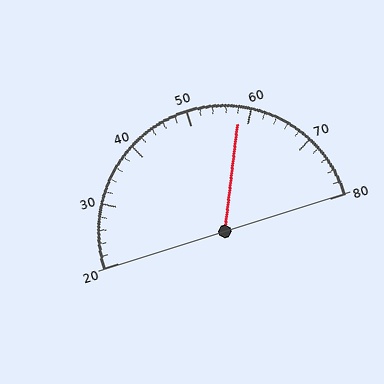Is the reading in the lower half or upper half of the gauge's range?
The reading is in the upper half of the range (20 to 80).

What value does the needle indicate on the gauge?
The needle indicates approximately 58.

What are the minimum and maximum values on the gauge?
The gauge ranges from 20 to 80.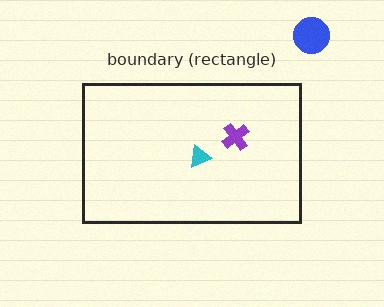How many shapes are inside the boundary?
2 inside, 1 outside.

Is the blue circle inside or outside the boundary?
Outside.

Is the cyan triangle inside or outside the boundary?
Inside.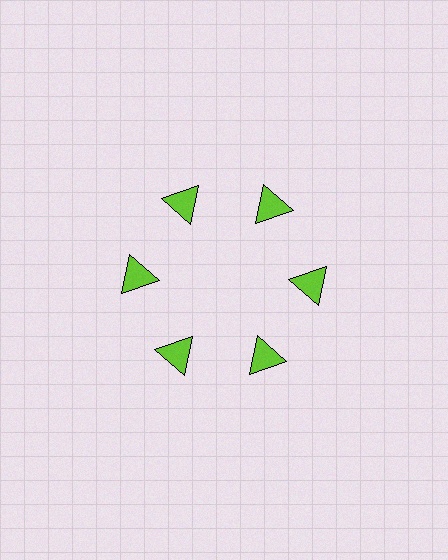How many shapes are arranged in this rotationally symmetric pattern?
There are 6 shapes, arranged in 6 groups of 1.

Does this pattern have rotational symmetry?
Yes, this pattern has 6-fold rotational symmetry. It looks the same after rotating 60 degrees around the center.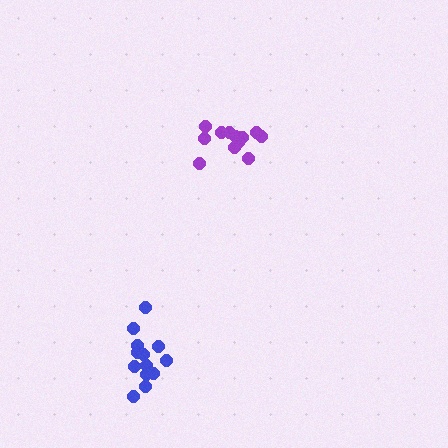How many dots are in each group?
Group 1: 13 dots, Group 2: 13 dots (26 total).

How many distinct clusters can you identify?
There are 2 distinct clusters.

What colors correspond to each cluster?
The clusters are colored: blue, purple.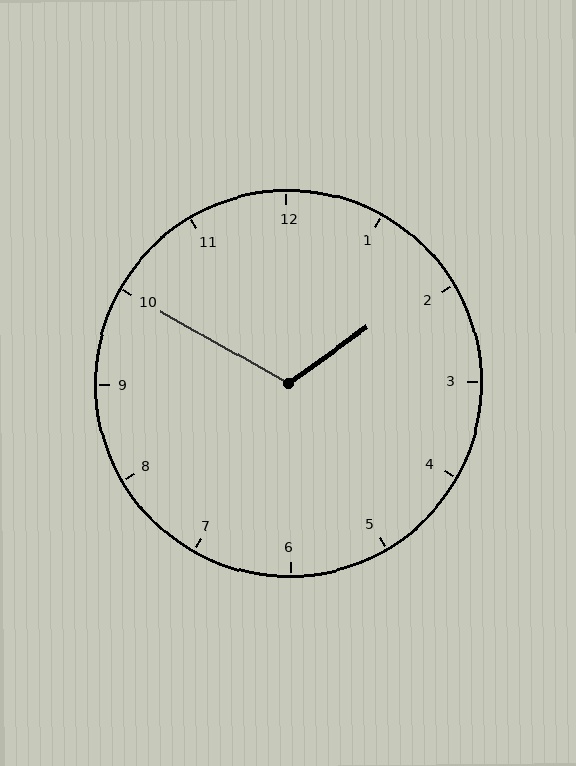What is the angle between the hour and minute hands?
Approximately 115 degrees.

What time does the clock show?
1:50.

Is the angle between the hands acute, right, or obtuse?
It is obtuse.